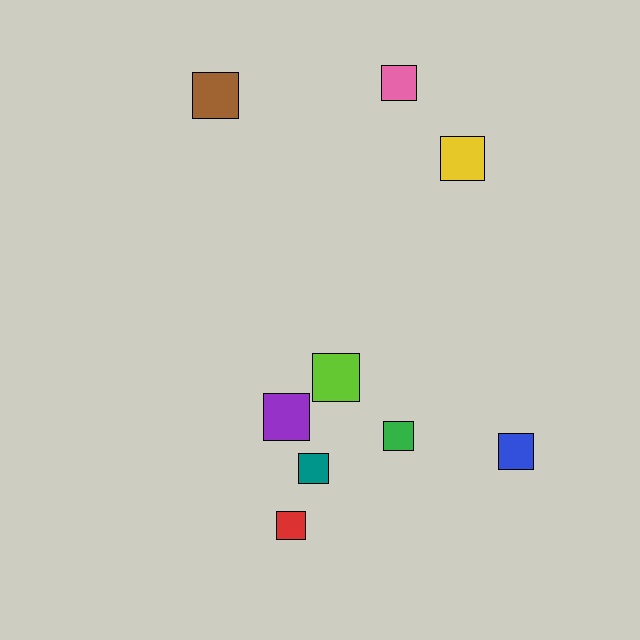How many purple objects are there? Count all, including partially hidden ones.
There is 1 purple object.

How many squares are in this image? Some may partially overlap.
There are 9 squares.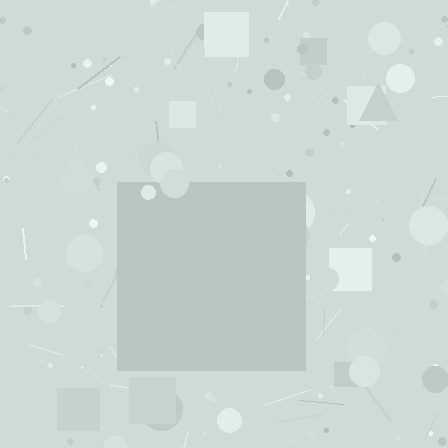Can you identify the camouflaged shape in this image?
The camouflaged shape is a square.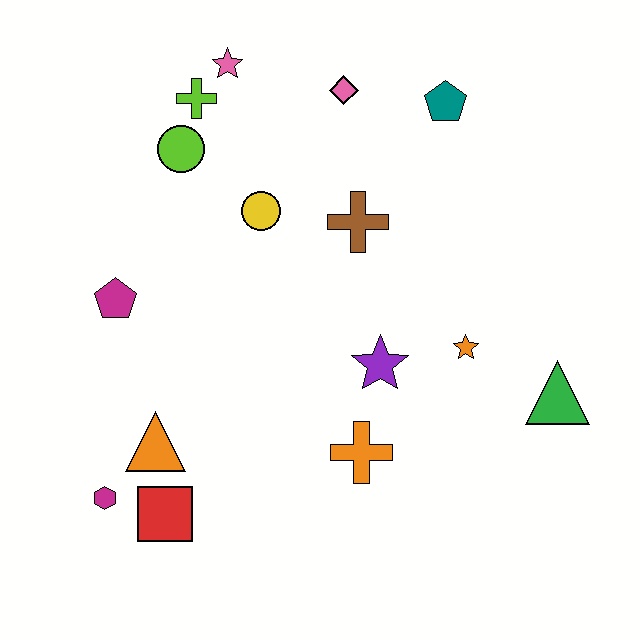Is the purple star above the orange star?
No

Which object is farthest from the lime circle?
The green triangle is farthest from the lime circle.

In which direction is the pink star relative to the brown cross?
The pink star is above the brown cross.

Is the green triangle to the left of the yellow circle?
No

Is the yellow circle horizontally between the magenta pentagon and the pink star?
No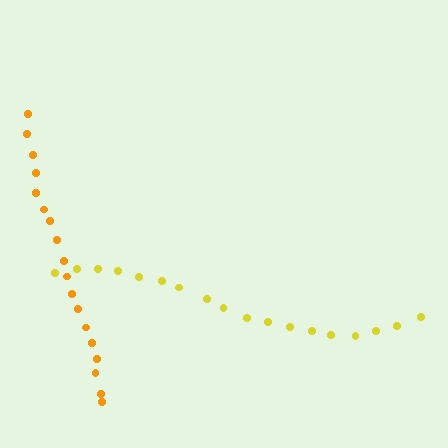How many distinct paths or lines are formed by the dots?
There are 2 distinct paths.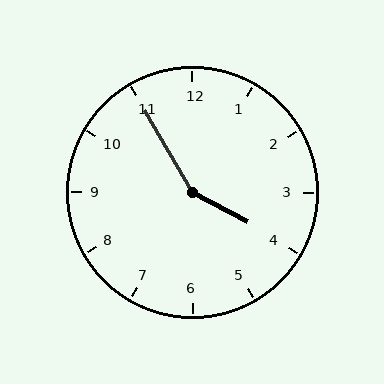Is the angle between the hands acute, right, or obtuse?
It is obtuse.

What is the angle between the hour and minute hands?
Approximately 148 degrees.